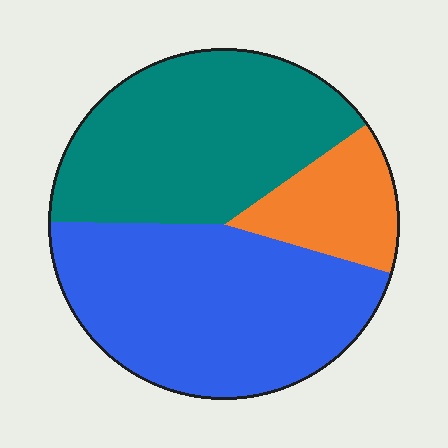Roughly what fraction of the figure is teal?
Teal covers about 40% of the figure.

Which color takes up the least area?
Orange, at roughly 15%.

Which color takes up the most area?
Blue, at roughly 45%.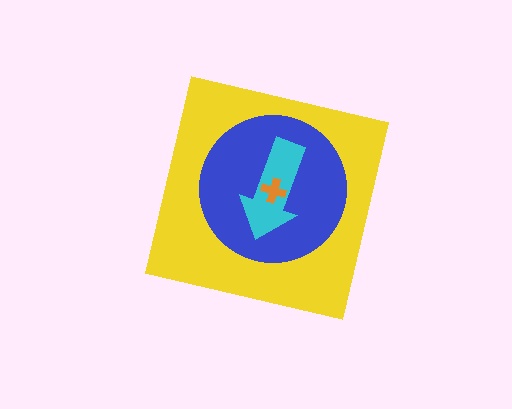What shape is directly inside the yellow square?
The blue circle.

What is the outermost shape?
The yellow square.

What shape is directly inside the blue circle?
The cyan arrow.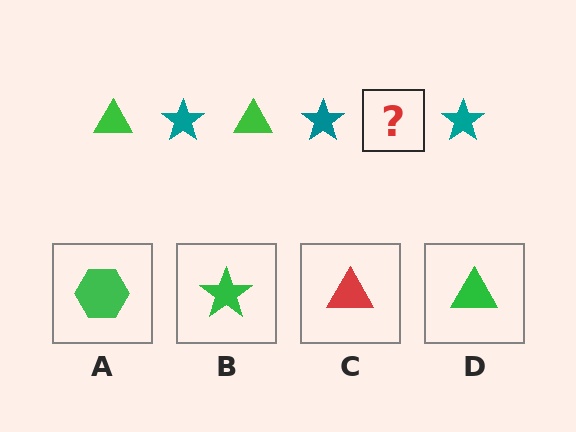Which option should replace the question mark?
Option D.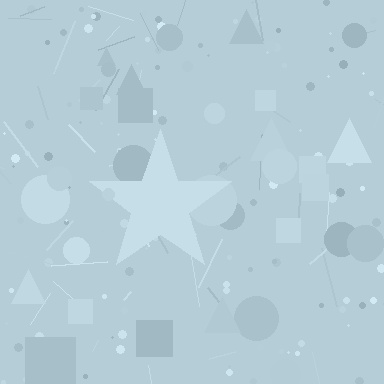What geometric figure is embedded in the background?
A star is embedded in the background.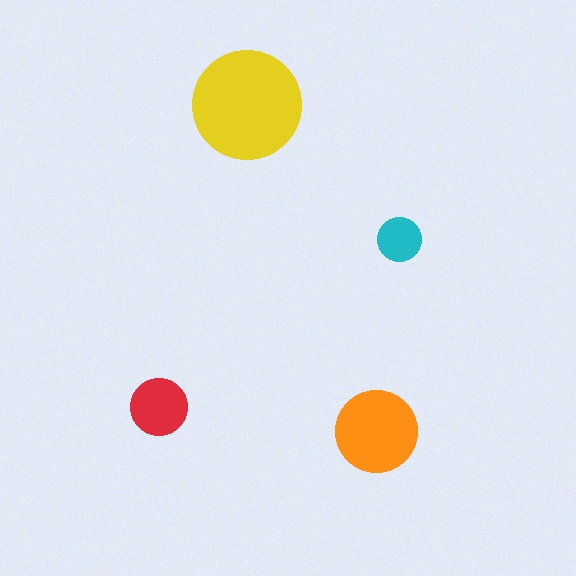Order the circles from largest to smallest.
the yellow one, the orange one, the red one, the cyan one.